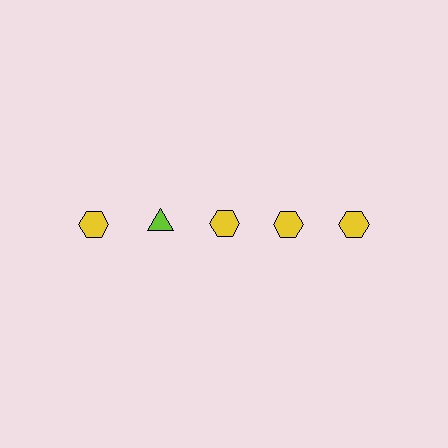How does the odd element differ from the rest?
It differs in both color (lime instead of yellow) and shape (triangle instead of hexagon).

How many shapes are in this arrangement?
There are 5 shapes arranged in a grid pattern.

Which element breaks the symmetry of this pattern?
The lime triangle in the top row, second from left column breaks the symmetry. All other shapes are yellow hexagons.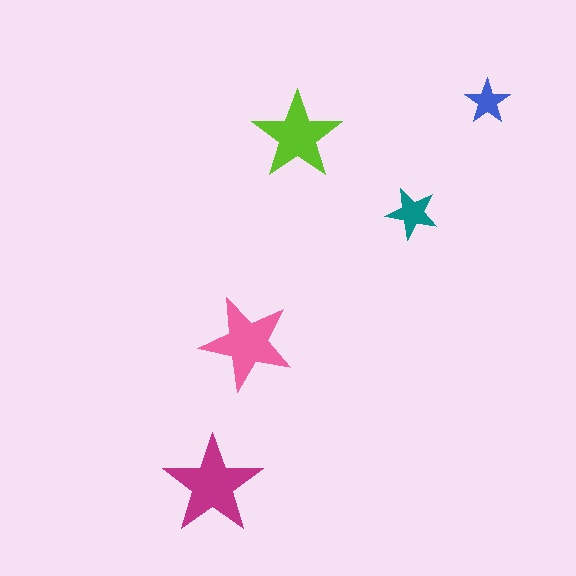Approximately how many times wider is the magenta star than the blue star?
About 2 times wider.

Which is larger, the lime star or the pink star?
The pink one.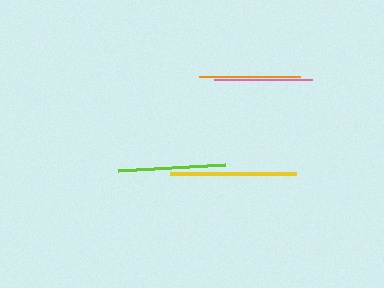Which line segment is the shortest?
The pink line is the shortest at approximately 98 pixels.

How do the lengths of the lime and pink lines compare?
The lime and pink lines are approximately the same length.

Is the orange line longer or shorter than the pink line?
The orange line is longer than the pink line.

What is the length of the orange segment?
The orange segment is approximately 100 pixels long.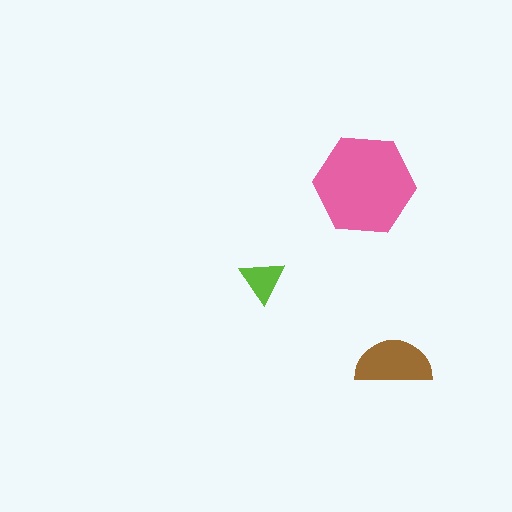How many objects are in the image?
There are 3 objects in the image.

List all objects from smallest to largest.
The lime triangle, the brown semicircle, the pink hexagon.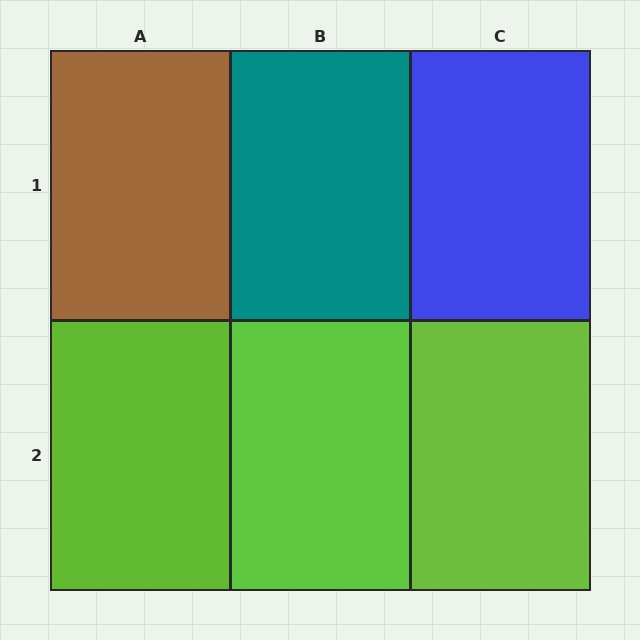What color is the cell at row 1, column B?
Teal.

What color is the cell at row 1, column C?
Blue.